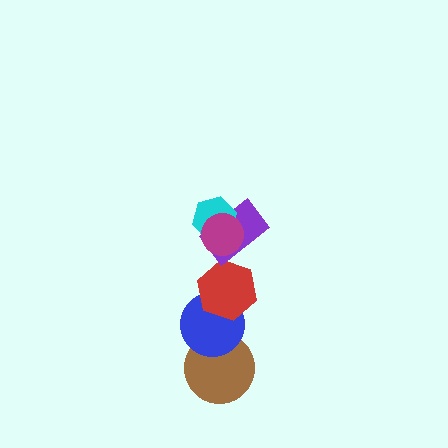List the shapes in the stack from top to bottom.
From top to bottom: the magenta circle, the cyan hexagon, the purple rectangle, the red hexagon, the blue circle, the brown circle.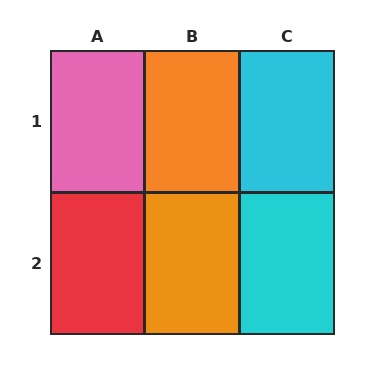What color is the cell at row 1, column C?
Cyan.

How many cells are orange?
2 cells are orange.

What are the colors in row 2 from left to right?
Red, orange, cyan.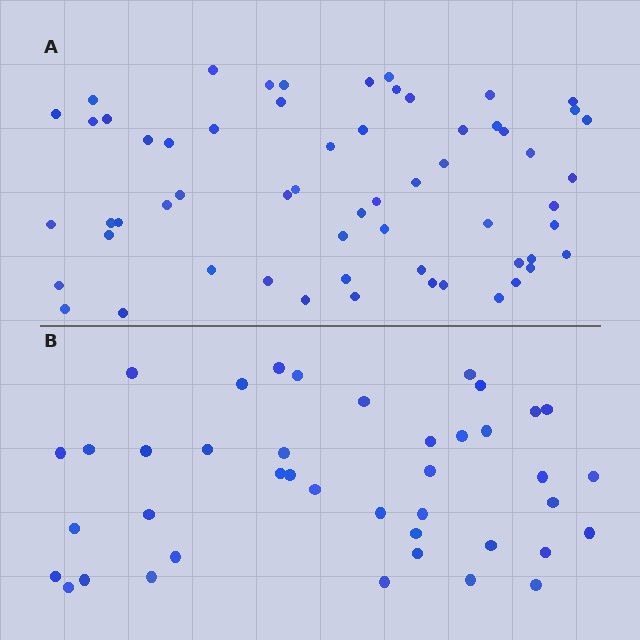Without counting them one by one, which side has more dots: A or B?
Region A (the top region) has more dots.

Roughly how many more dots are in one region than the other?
Region A has approximately 20 more dots than region B.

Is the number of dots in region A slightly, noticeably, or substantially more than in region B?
Region A has substantially more. The ratio is roughly 1.5 to 1.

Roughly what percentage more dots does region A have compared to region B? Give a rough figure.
About 45% more.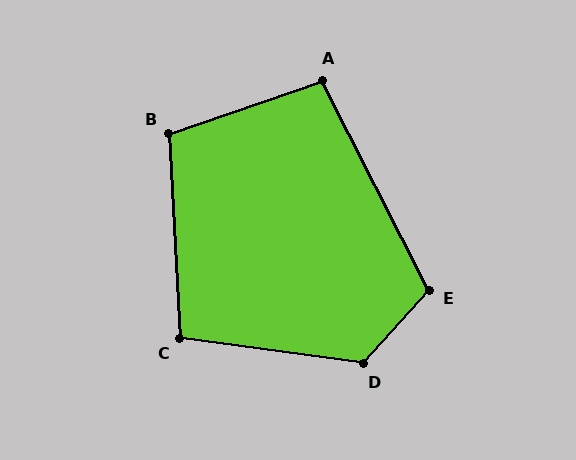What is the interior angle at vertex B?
Approximately 106 degrees (obtuse).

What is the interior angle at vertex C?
Approximately 101 degrees (obtuse).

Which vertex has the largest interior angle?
D, at approximately 124 degrees.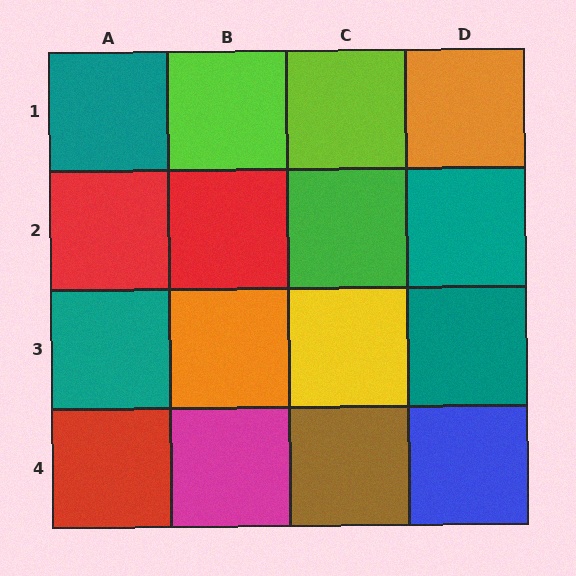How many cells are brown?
1 cell is brown.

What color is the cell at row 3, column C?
Yellow.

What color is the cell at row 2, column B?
Red.